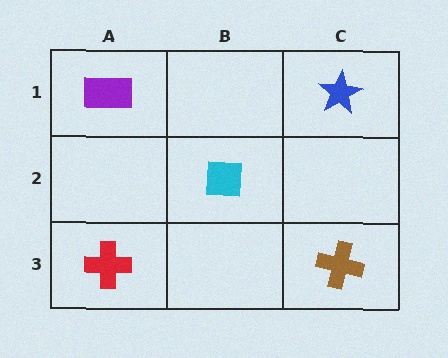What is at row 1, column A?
A purple rectangle.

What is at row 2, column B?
A cyan square.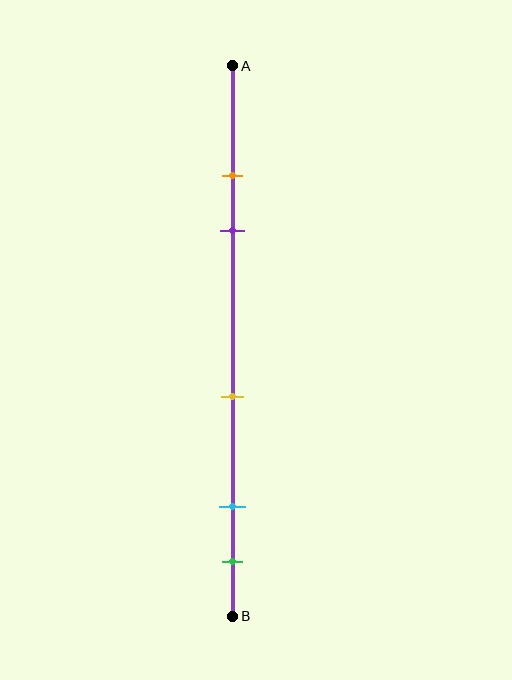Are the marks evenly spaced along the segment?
No, the marks are not evenly spaced.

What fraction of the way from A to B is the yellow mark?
The yellow mark is approximately 60% (0.6) of the way from A to B.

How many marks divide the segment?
There are 5 marks dividing the segment.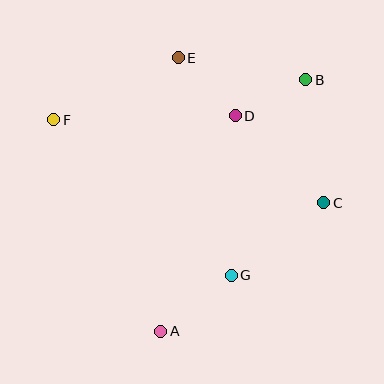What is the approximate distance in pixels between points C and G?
The distance between C and G is approximately 118 pixels.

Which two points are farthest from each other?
Points A and B are farthest from each other.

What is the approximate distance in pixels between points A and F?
The distance between A and F is approximately 237 pixels.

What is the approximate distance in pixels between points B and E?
The distance between B and E is approximately 129 pixels.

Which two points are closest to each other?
Points B and D are closest to each other.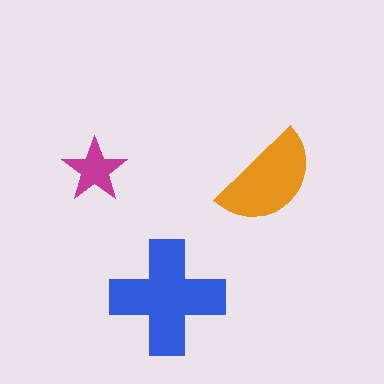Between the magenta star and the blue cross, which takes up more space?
The blue cross.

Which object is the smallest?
The magenta star.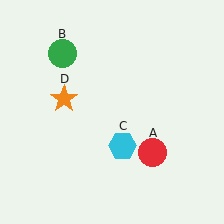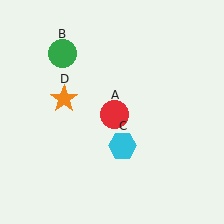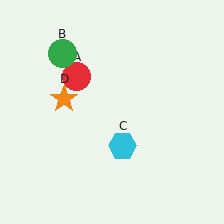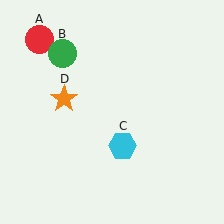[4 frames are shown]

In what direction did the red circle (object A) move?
The red circle (object A) moved up and to the left.